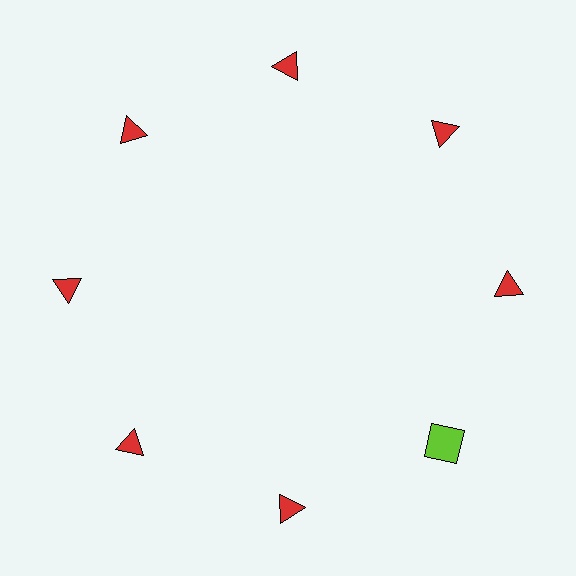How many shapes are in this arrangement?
There are 8 shapes arranged in a ring pattern.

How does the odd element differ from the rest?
It differs in both color (lime instead of red) and shape (square instead of triangle).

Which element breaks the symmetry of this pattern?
The lime square at roughly the 4 o'clock position breaks the symmetry. All other shapes are red triangles.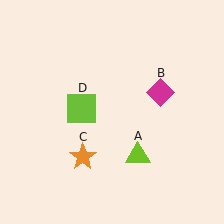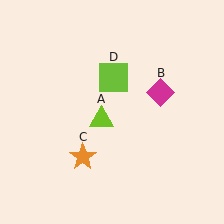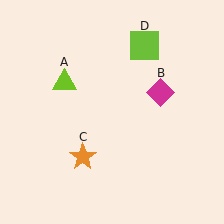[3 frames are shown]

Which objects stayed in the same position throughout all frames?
Magenta diamond (object B) and orange star (object C) remained stationary.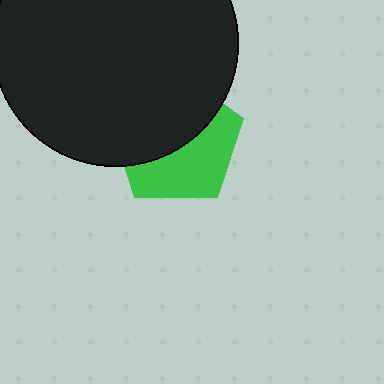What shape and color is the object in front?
The object in front is a black circle.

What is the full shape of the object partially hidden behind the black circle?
The partially hidden object is a green pentagon.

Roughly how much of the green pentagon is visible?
About half of it is visible (roughly 47%).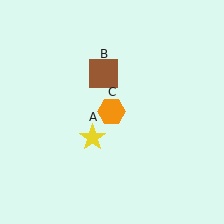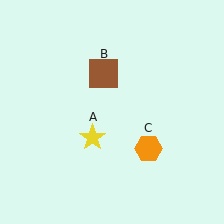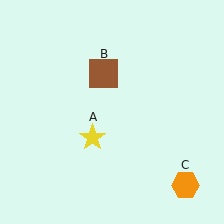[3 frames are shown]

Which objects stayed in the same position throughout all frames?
Yellow star (object A) and brown square (object B) remained stationary.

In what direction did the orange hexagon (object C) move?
The orange hexagon (object C) moved down and to the right.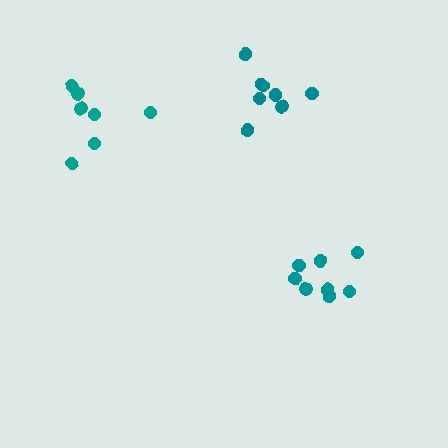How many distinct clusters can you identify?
There are 3 distinct clusters.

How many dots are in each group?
Group 1: 8 dots, Group 2: 7 dots, Group 3: 8 dots (23 total).